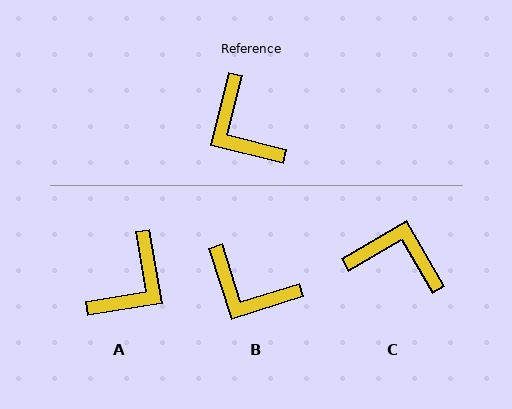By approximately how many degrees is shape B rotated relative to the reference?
Approximately 32 degrees counter-clockwise.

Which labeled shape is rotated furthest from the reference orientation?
C, about 136 degrees away.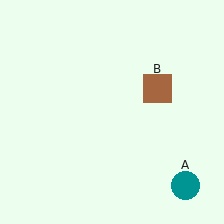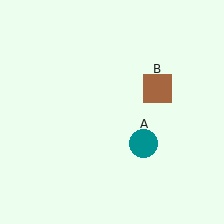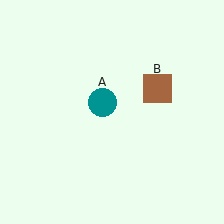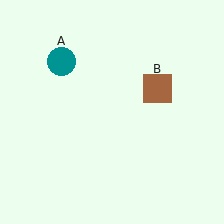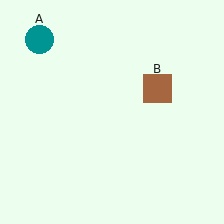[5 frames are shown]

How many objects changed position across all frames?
1 object changed position: teal circle (object A).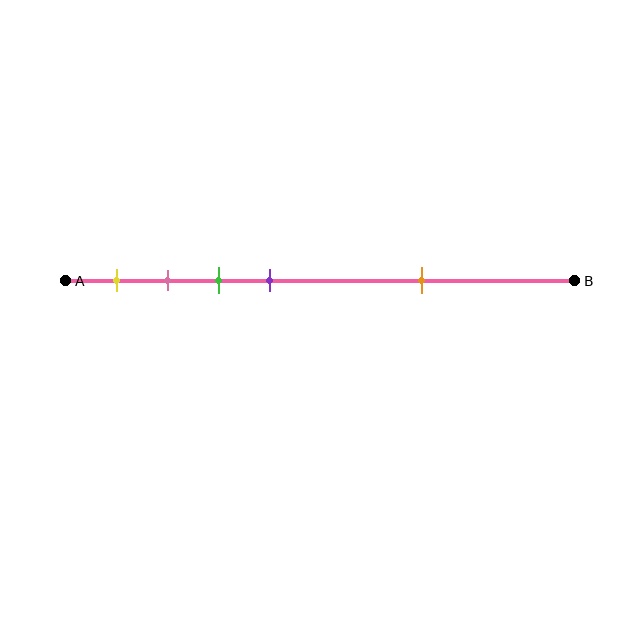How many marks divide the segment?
There are 5 marks dividing the segment.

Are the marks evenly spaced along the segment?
No, the marks are not evenly spaced.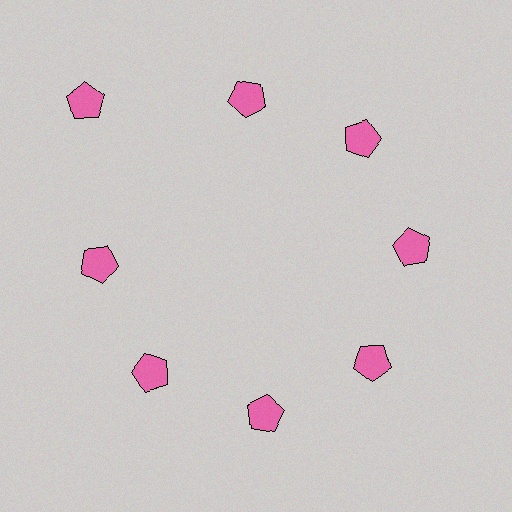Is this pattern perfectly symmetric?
No. The 8 pink pentagons are arranged in a ring, but one element near the 10 o'clock position is pushed outward from the center, breaking the 8-fold rotational symmetry.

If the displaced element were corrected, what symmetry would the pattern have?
It would have 8-fold rotational symmetry — the pattern would map onto itself every 45 degrees.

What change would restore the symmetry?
The symmetry would be restored by moving it inward, back onto the ring so that all 8 pentagons sit at equal angles and equal distance from the center.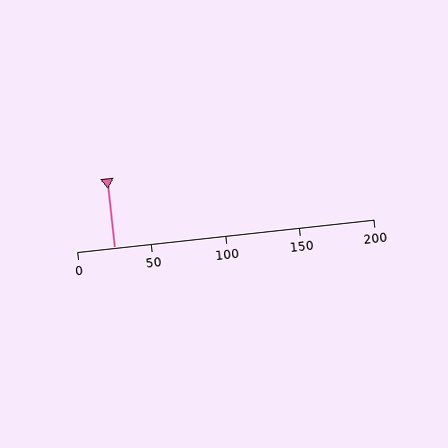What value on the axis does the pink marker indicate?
The marker indicates approximately 25.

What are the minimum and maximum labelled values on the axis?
The axis runs from 0 to 200.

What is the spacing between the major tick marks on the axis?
The major ticks are spaced 50 apart.